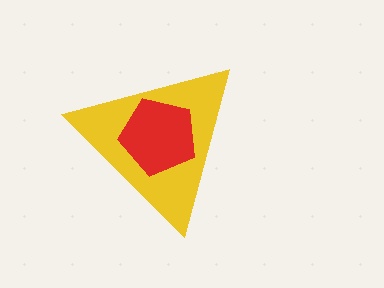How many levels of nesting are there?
2.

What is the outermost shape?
The yellow triangle.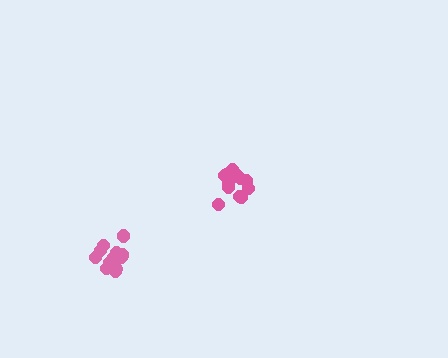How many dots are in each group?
Group 1: 13 dots, Group 2: 13 dots (26 total).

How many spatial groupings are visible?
There are 2 spatial groupings.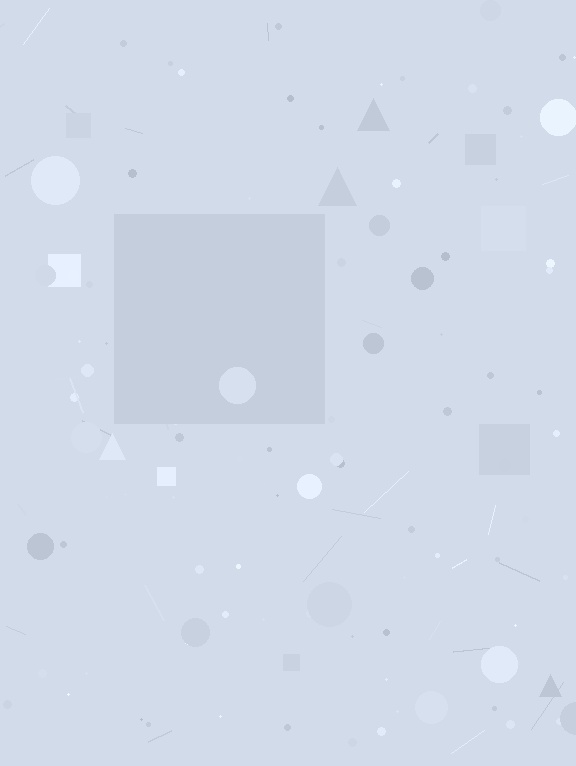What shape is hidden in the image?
A square is hidden in the image.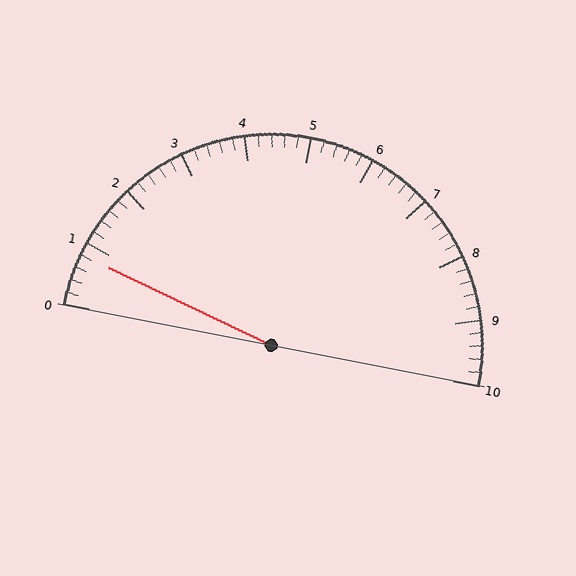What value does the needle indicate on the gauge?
The needle indicates approximately 0.8.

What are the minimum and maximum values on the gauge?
The gauge ranges from 0 to 10.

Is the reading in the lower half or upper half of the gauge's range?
The reading is in the lower half of the range (0 to 10).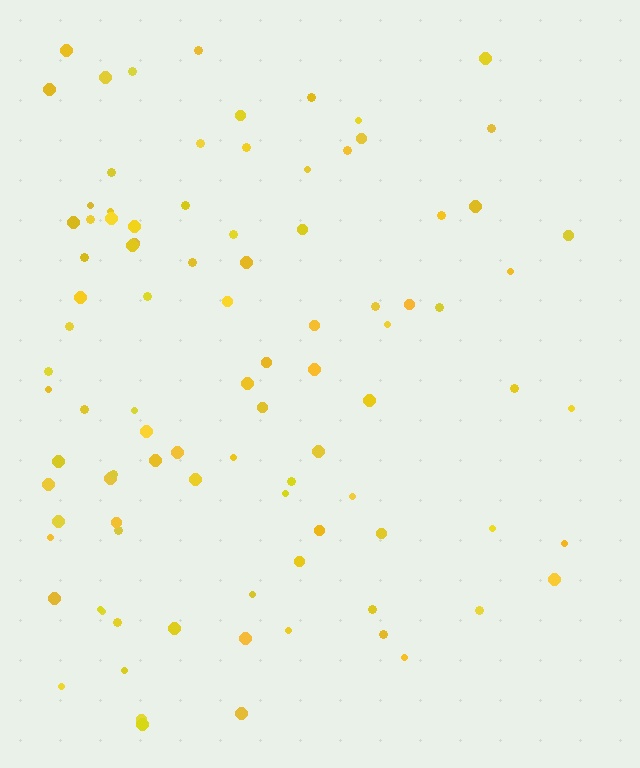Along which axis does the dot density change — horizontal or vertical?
Horizontal.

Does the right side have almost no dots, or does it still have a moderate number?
Still a moderate number, just noticeably fewer than the left.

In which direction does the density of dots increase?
From right to left, with the left side densest.